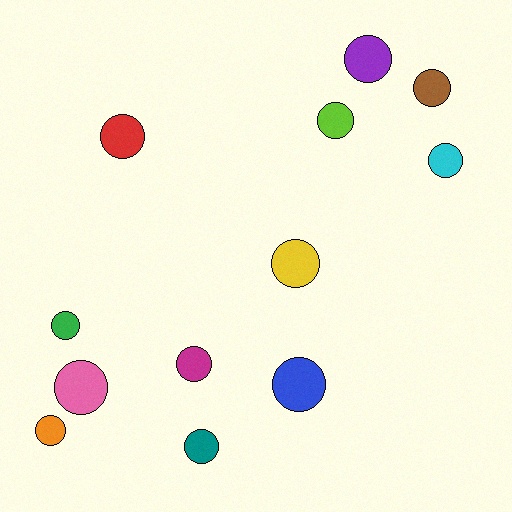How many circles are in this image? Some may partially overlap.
There are 12 circles.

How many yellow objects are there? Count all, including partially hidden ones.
There is 1 yellow object.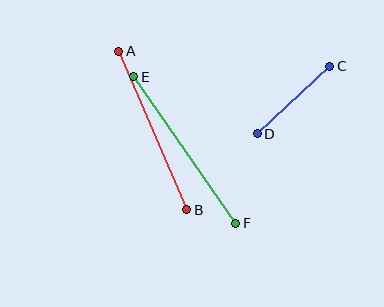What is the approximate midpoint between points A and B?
The midpoint is at approximately (153, 130) pixels.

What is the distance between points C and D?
The distance is approximately 99 pixels.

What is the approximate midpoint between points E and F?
The midpoint is at approximately (185, 150) pixels.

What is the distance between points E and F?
The distance is approximately 178 pixels.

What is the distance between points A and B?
The distance is approximately 172 pixels.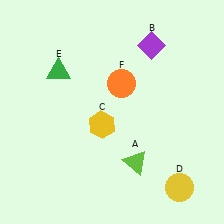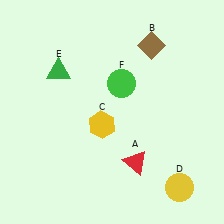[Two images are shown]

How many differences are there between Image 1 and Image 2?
There are 3 differences between the two images.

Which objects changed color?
A changed from lime to red. B changed from purple to brown. F changed from orange to green.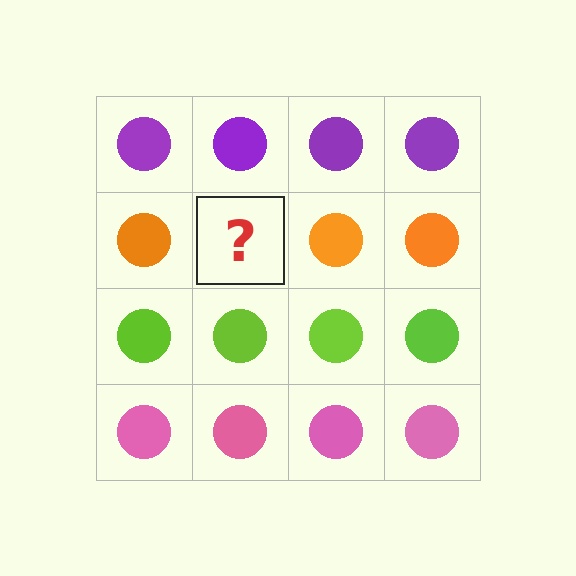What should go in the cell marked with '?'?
The missing cell should contain an orange circle.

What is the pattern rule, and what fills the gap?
The rule is that each row has a consistent color. The gap should be filled with an orange circle.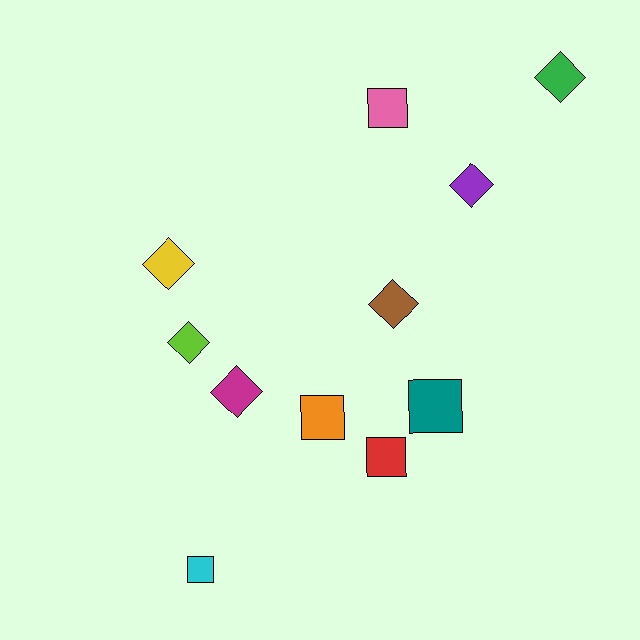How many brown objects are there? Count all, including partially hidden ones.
There is 1 brown object.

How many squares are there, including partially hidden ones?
There are 5 squares.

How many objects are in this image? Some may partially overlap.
There are 11 objects.